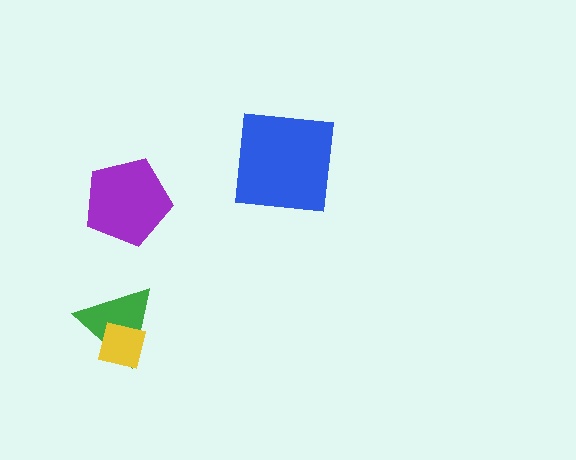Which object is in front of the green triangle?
The yellow square is in front of the green triangle.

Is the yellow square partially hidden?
No, no other shape covers it.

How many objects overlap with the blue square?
0 objects overlap with the blue square.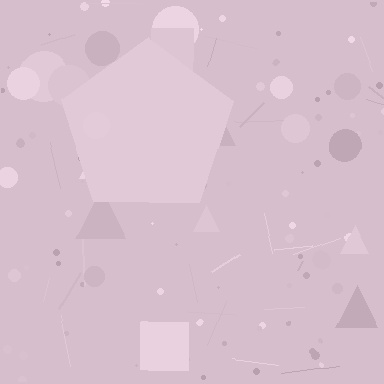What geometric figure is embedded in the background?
A pentagon is embedded in the background.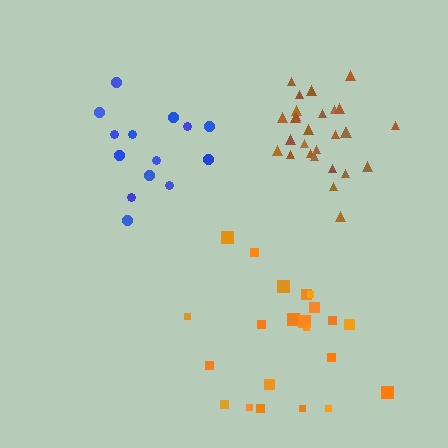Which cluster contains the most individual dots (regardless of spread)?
Brown (28).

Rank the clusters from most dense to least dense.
brown, blue, orange.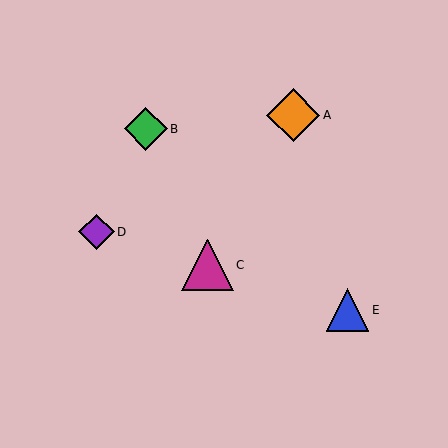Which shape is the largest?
The orange diamond (labeled A) is the largest.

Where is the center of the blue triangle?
The center of the blue triangle is at (348, 310).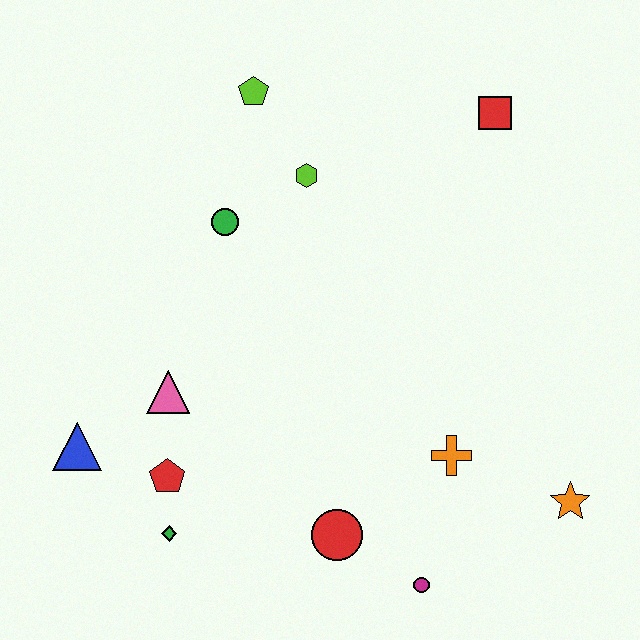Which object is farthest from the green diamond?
The red square is farthest from the green diamond.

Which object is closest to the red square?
The lime hexagon is closest to the red square.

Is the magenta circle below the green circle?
Yes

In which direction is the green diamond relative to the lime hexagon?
The green diamond is below the lime hexagon.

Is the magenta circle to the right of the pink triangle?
Yes